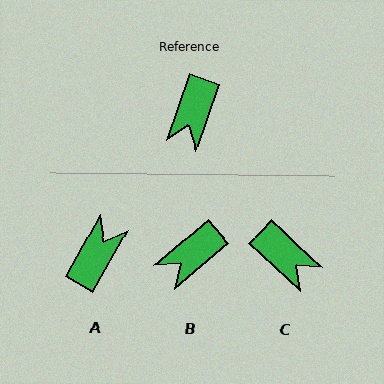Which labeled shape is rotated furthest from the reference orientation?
A, about 170 degrees away.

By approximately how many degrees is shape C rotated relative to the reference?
Approximately 67 degrees counter-clockwise.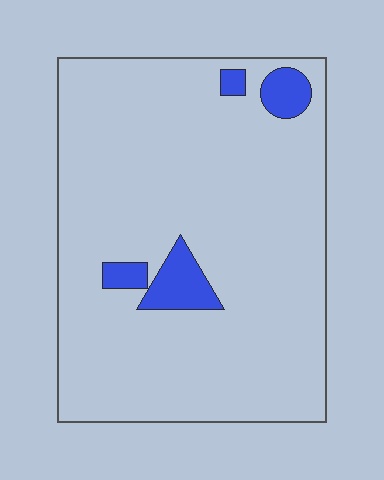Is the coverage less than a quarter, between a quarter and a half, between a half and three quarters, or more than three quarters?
Less than a quarter.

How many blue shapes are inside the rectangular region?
4.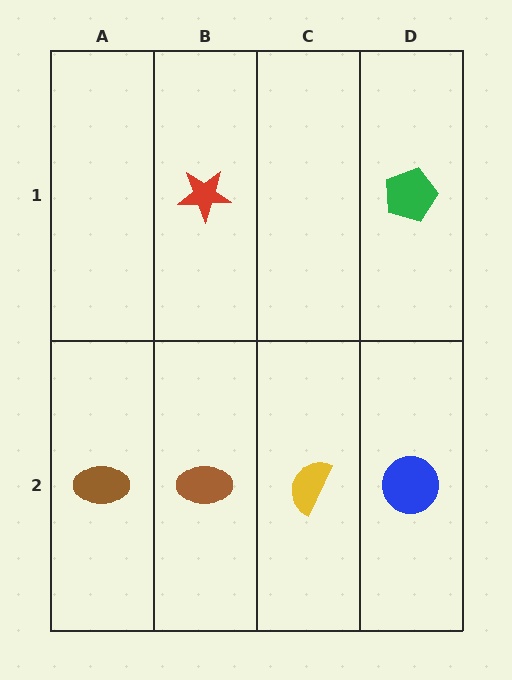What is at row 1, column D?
A green pentagon.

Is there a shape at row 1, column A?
No, that cell is empty.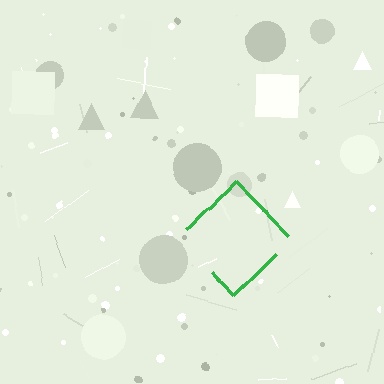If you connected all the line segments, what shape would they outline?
They would outline a diamond.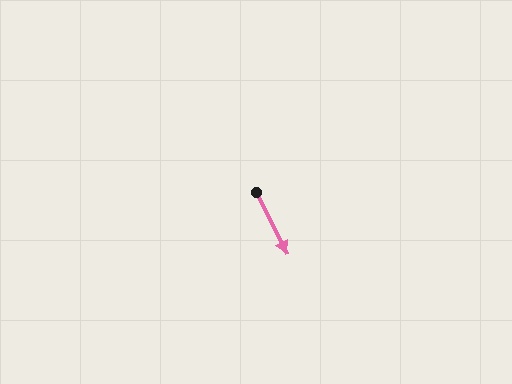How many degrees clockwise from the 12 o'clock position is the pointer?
Approximately 153 degrees.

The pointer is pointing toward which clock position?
Roughly 5 o'clock.